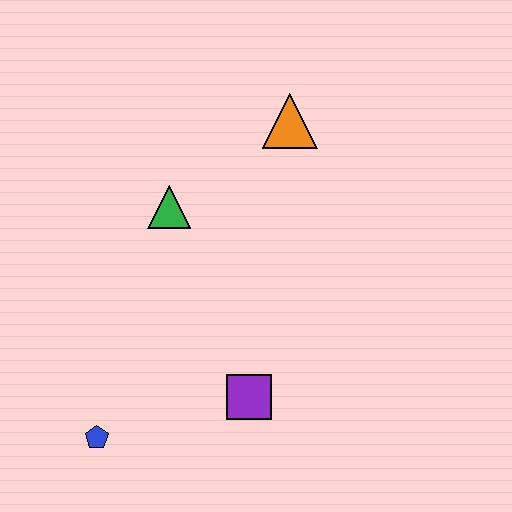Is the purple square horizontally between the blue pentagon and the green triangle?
No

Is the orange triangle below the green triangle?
No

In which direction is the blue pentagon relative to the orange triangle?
The blue pentagon is below the orange triangle.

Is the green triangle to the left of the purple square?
Yes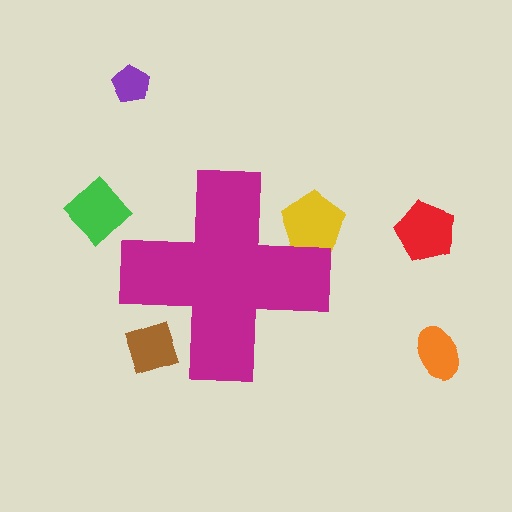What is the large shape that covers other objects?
A magenta cross.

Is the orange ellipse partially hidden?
No, the orange ellipse is fully visible.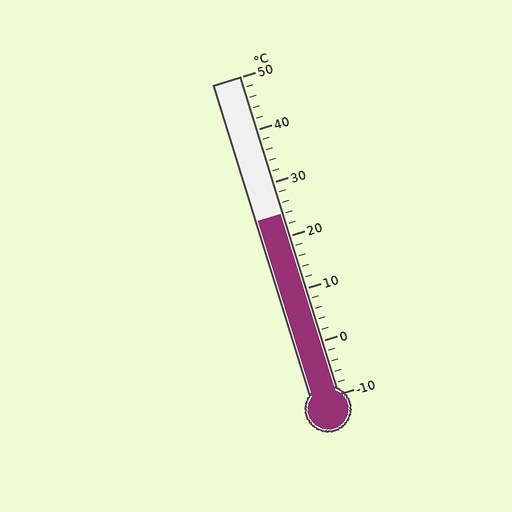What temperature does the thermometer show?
The thermometer shows approximately 24°C.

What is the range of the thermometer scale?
The thermometer scale ranges from -10°C to 50°C.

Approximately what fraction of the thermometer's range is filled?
The thermometer is filled to approximately 55% of its range.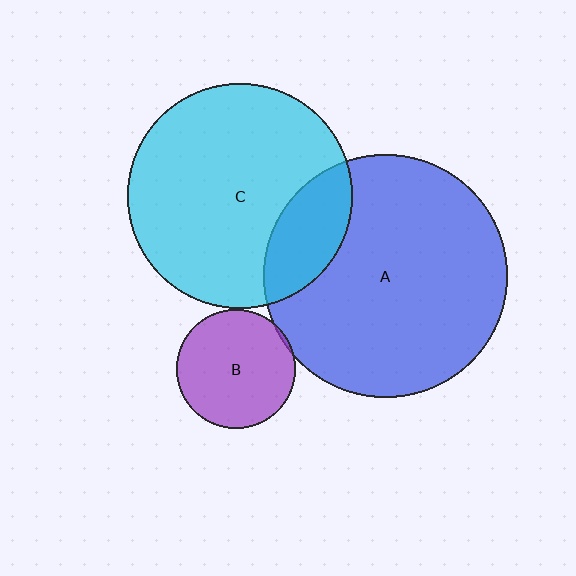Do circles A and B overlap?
Yes.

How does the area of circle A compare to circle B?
Approximately 4.2 times.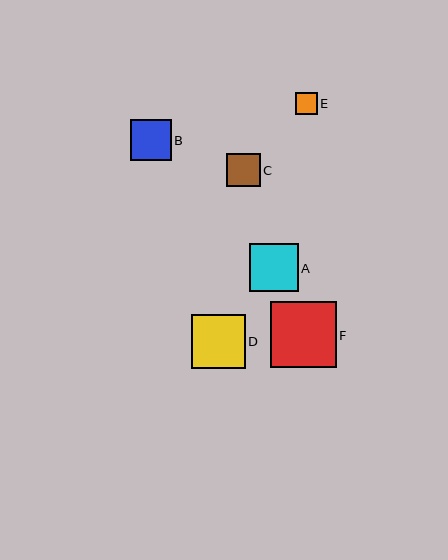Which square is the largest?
Square F is the largest with a size of approximately 66 pixels.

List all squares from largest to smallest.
From largest to smallest: F, D, A, B, C, E.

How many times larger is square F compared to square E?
Square F is approximately 3.0 times the size of square E.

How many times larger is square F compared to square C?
Square F is approximately 1.9 times the size of square C.